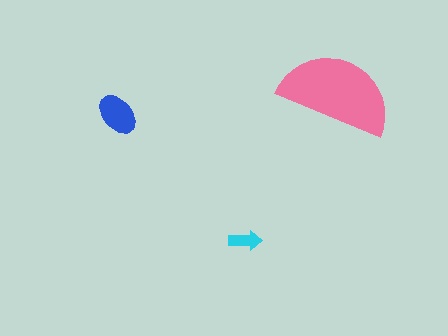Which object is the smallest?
The cyan arrow.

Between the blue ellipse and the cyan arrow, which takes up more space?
The blue ellipse.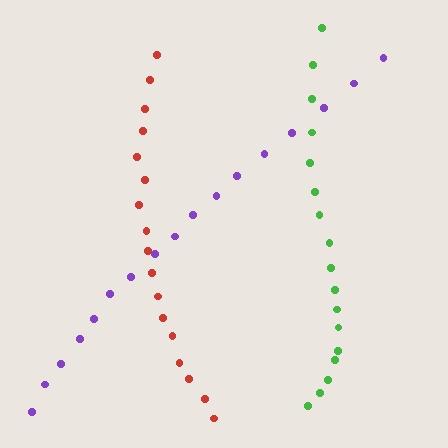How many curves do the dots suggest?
There are 3 distinct paths.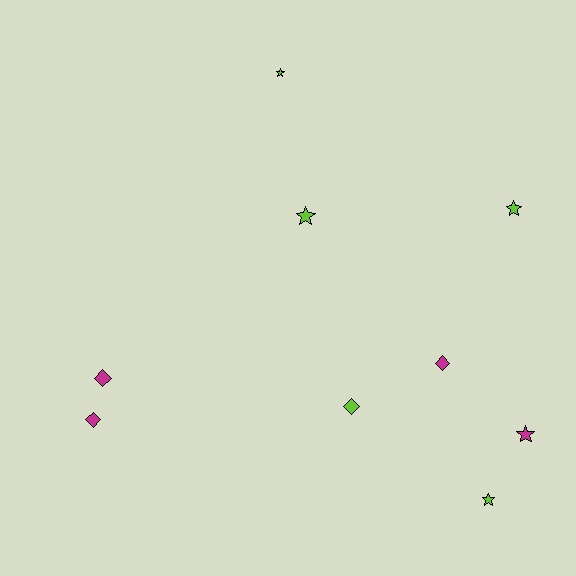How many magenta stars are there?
There is 1 magenta star.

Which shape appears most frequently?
Star, with 5 objects.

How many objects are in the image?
There are 9 objects.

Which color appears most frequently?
Lime, with 5 objects.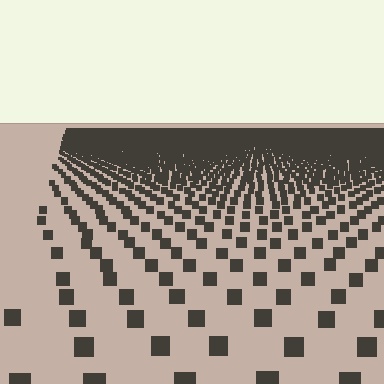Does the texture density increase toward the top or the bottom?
Density increases toward the top.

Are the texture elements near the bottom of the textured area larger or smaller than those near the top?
Larger. Near the bottom, elements are closer to the viewer and appear at a bigger on-screen size.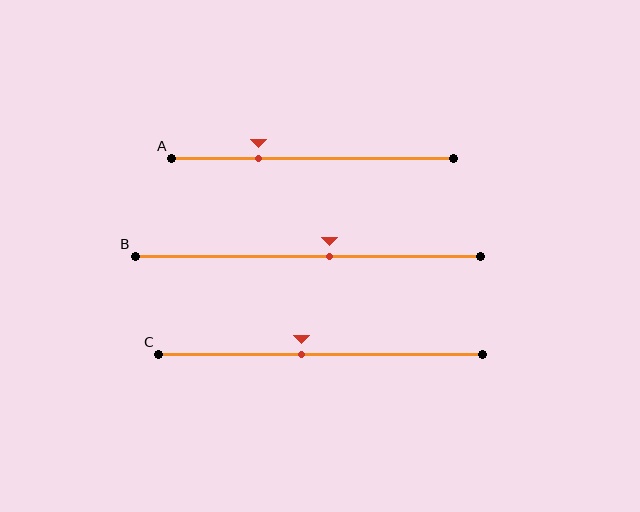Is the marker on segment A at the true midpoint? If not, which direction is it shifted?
No, the marker on segment A is shifted to the left by about 19% of the segment length.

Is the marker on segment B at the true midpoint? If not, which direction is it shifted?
No, the marker on segment B is shifted to the right by about 6% of the segment length.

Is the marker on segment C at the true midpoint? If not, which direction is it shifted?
No, the marker on segment C is shifted to the left by about 6% of the segment length.